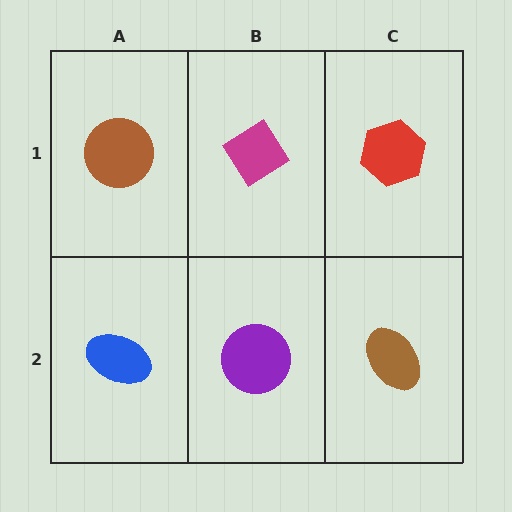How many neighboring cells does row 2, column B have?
3.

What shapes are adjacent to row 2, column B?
A magenta diamond (row 1, column B), a blue ellipse (row 2, column A), a brown ellipse (row 2, column C).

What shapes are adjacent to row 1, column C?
A brown ellipse (row 2, column C), a magenta diamond (row 1, column B).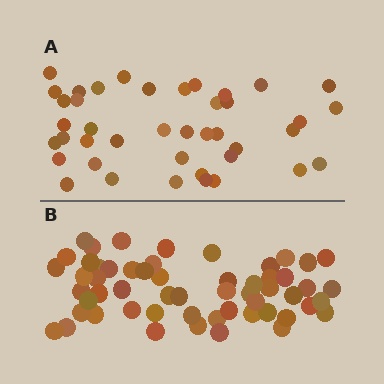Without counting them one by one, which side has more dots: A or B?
Region B (the bottom region) has more dots.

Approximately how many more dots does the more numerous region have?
Region B has approximately 15 more dots than region A.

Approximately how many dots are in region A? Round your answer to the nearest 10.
About 40 dots. (The exact count is 41, which rounds to 40.)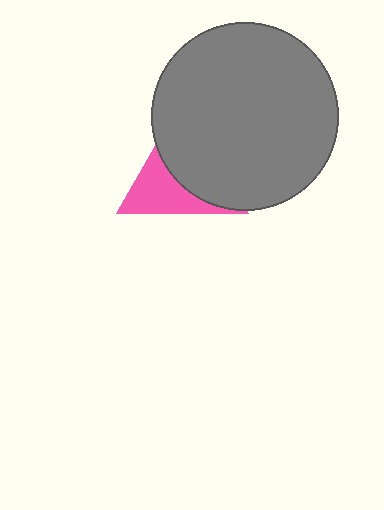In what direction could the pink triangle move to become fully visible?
The pink triangle could move toward the lower-left. That would shift it out from behind the gray circle entirely.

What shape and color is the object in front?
The object in front is a gray circle.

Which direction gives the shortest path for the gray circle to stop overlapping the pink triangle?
Moving toward the upper-right gives the shortest separation.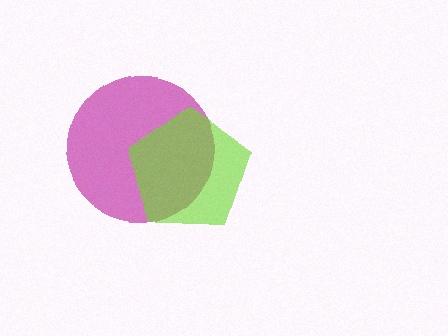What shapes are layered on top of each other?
The layered shapes are: a magenta circle, a lime pentagon.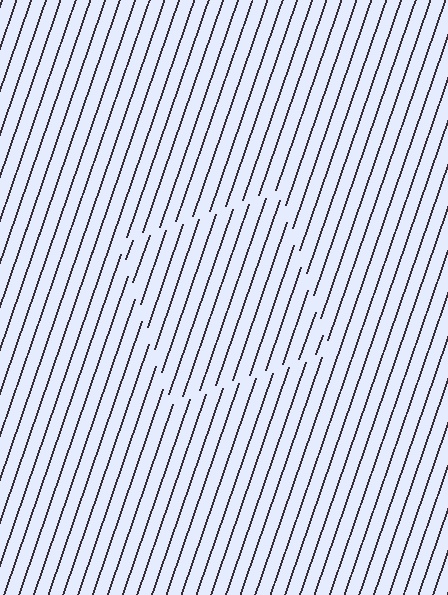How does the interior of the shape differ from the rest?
The interior of the shape contains the same grating, shifted by half a period — the contour is defined by the phase discontinuity where line-ends from the inner and outer gratings abut.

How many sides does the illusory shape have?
4 sides — the line-ends trace a square.